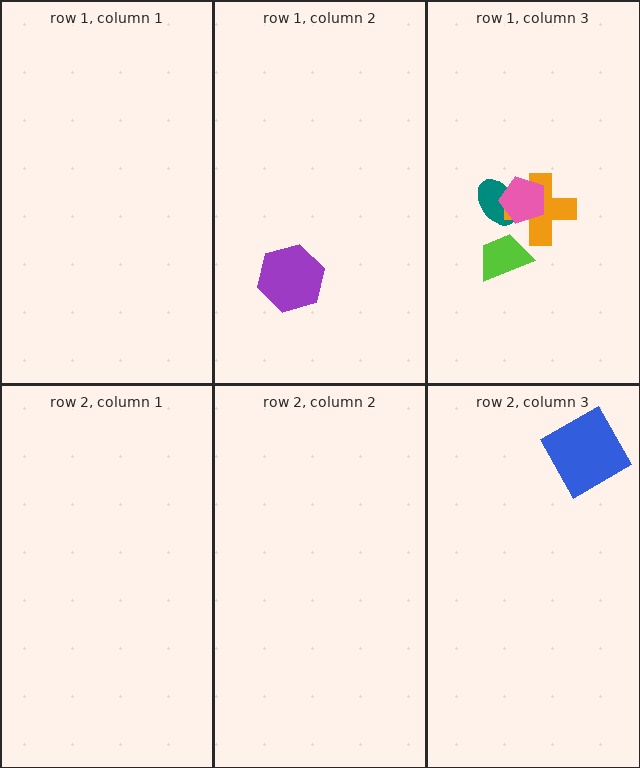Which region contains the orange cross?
The row 1, column 3 region.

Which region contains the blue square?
The row 2, column 3 region.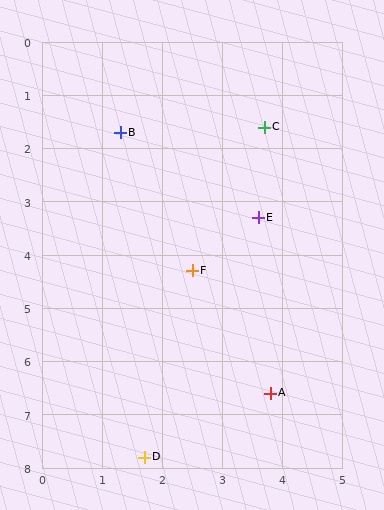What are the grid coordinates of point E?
Point E is at approximately (3.6, 3.3).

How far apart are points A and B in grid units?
Points A and B are about 5.5 grid units apart.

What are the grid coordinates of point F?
Point F is at approximately (2.5, 4.3).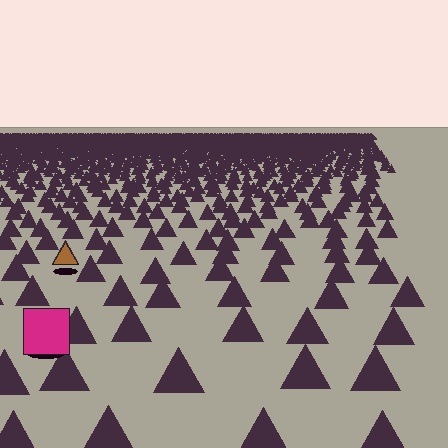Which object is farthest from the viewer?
The brown triangle is farthest from the viewer. It appears smaller and the ground texture around it is denser.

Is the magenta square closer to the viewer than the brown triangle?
Yes. The magenta square is closer — you can tell from the texture gradient: the ground texture is coarser near it.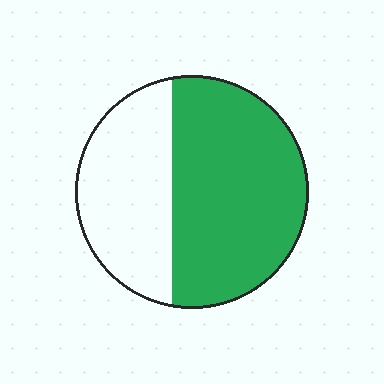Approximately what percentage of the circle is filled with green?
Approximately 60%.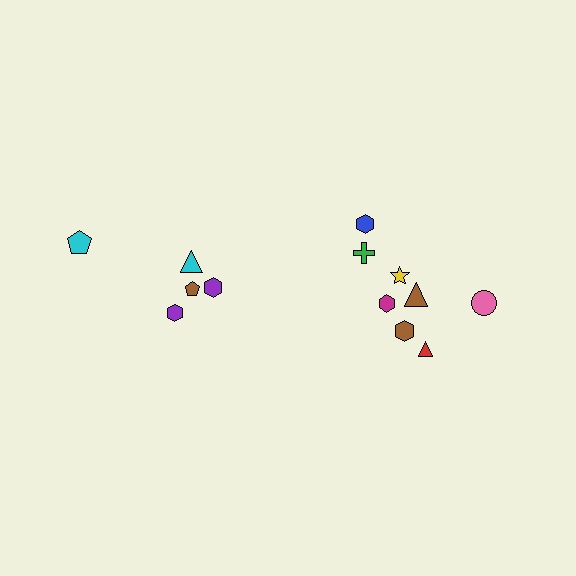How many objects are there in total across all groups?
There are 13 objects.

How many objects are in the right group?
There are 8 objects.